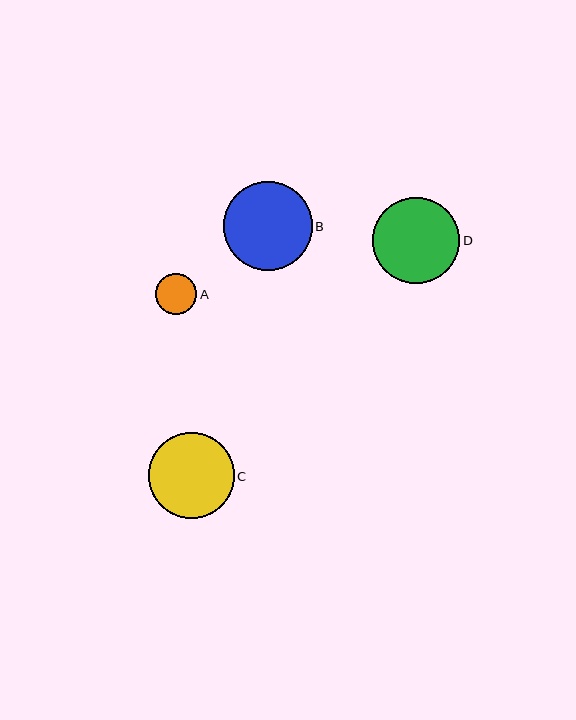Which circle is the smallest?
Circle A is the smallest with a size of approximately 41 pixels.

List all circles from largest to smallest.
From largest to smallest: B, D, C, A.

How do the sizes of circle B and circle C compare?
Circle B and circle C are approximately the same size.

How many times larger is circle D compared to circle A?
Circle D is approximately 2.1 times the size of circle A.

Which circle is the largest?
Circle B is the largest with a size of approximately 89 pixels.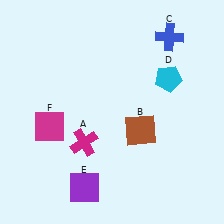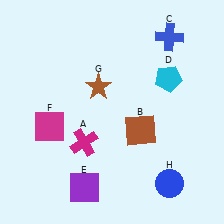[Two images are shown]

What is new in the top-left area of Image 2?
A brown star (G) was added in the top-left area of Image 2.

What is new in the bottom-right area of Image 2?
A blue circle (H) was added in the bottom-right area of Image 2.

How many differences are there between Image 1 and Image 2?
There are 2 differences between the two images.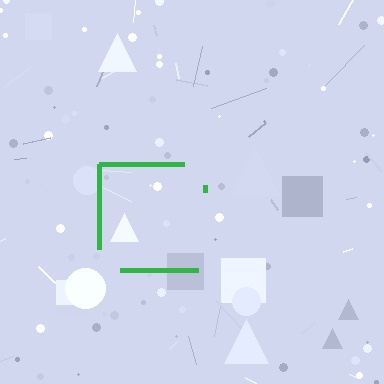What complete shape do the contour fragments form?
The contour fragments form a square.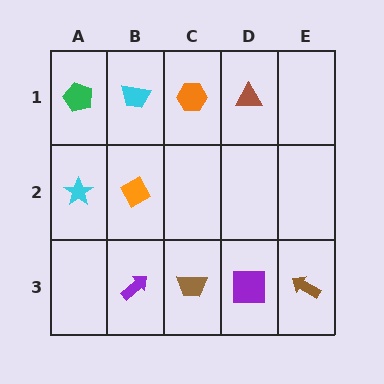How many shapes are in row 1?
4 shapes.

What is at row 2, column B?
An orange diamond.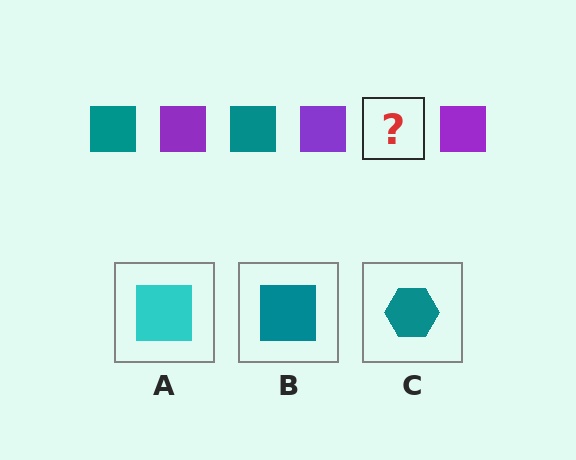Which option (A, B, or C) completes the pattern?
B.